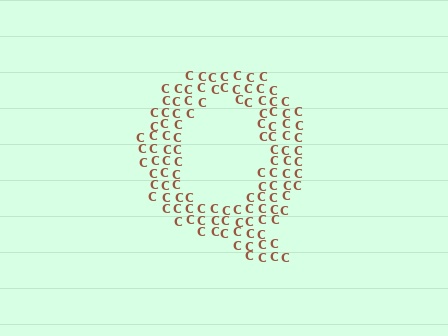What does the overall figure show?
The overall figure shows the letter Q.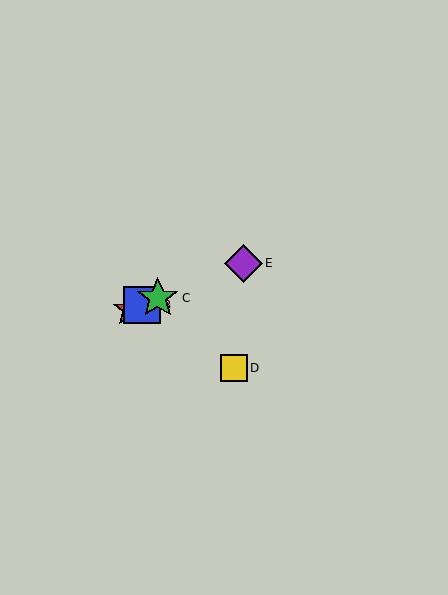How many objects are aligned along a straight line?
4 objects (A, B, C, E) are aligned along a straight line.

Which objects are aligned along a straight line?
Objects A, B, C, E are aligned along a straight line.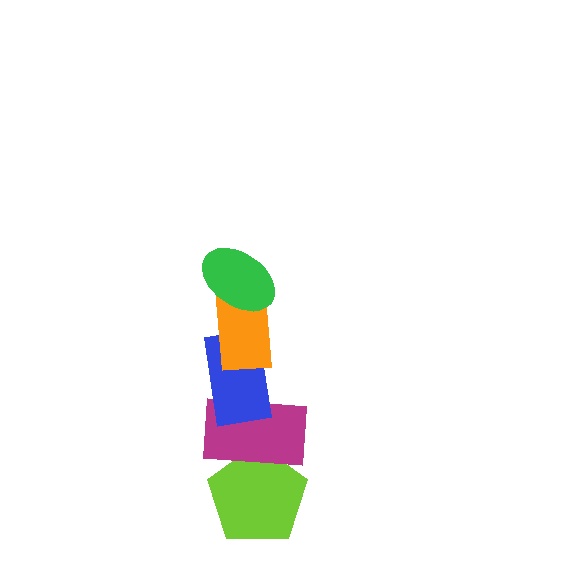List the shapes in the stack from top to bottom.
From top to bottom: the green ellipse, the orange rectangle, the blue rectangle, the magenta rectangle, the lime pentagon.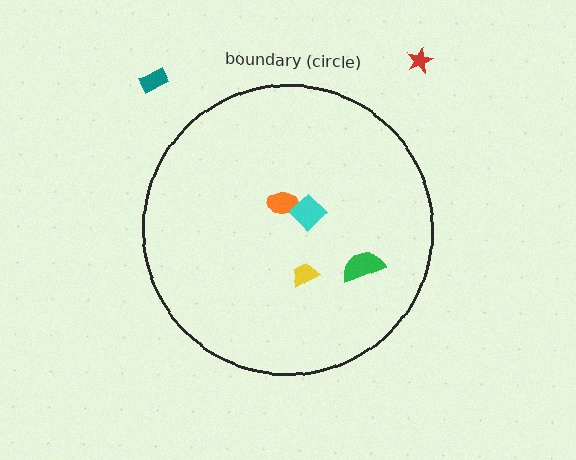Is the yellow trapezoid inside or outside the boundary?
Inside.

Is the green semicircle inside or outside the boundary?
Inside.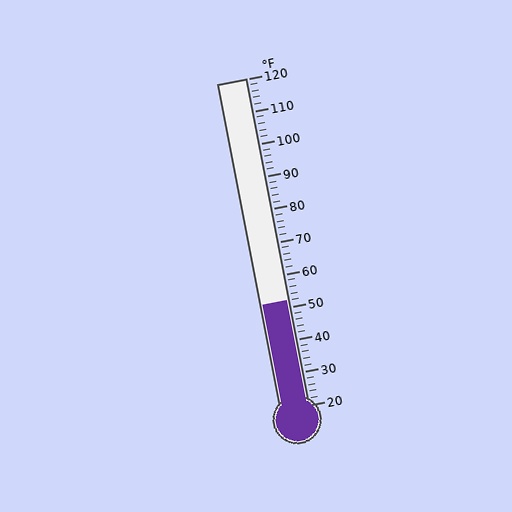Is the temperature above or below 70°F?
The temperature is below 70°F.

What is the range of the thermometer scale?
The thermometer scale ranges from 20°F to 120°F.